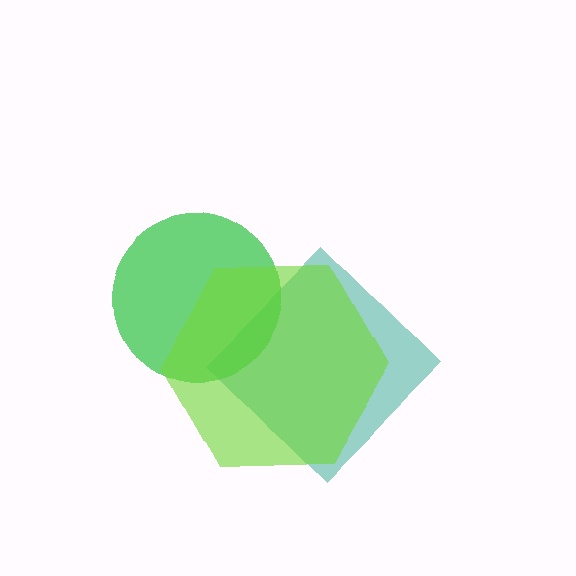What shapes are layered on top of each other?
The layered shapes are: a teal diamond, a green circle, a lime hexagon.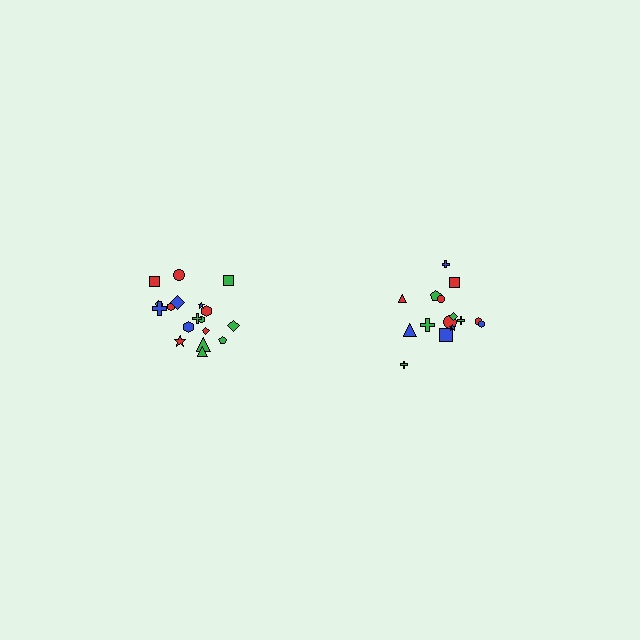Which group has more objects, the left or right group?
The left group.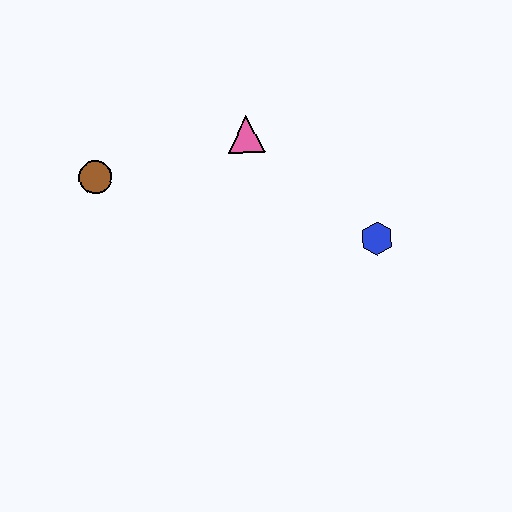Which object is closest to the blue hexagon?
The pink triangle is closest to the blue hexagon.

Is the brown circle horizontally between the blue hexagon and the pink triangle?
No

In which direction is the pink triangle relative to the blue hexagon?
The pink triangle is to the left of the blue hexagon.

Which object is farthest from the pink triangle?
The blue hexagon is farthest from the pink triangle.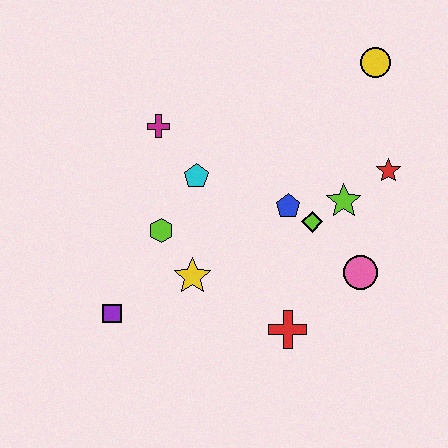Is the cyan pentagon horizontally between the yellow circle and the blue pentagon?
No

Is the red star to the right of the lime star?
Yes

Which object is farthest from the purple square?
The yellow circle is farthest from the purple square.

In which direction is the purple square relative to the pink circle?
The purple square is to the left of the pink circle.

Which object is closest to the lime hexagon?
The yellow star is closest to the lime hexagon.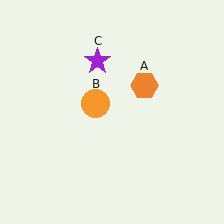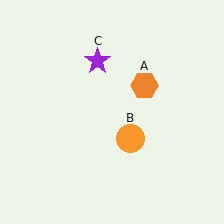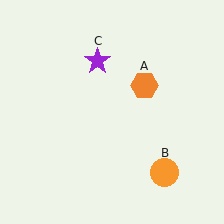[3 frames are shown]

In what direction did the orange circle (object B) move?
The orange circle (object B) moved down and to the right.